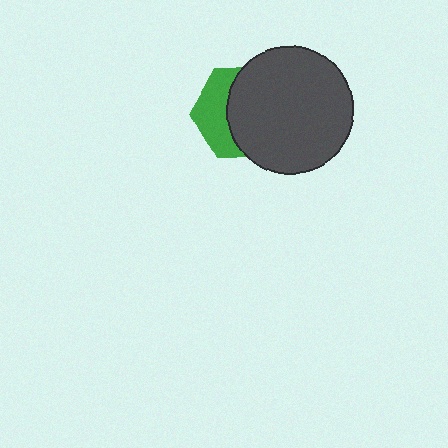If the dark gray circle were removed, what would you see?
You would see the complete green hexagon.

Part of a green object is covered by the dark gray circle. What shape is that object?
It is a hexagon.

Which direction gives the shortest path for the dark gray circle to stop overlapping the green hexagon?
Moving right gives the shortest separation.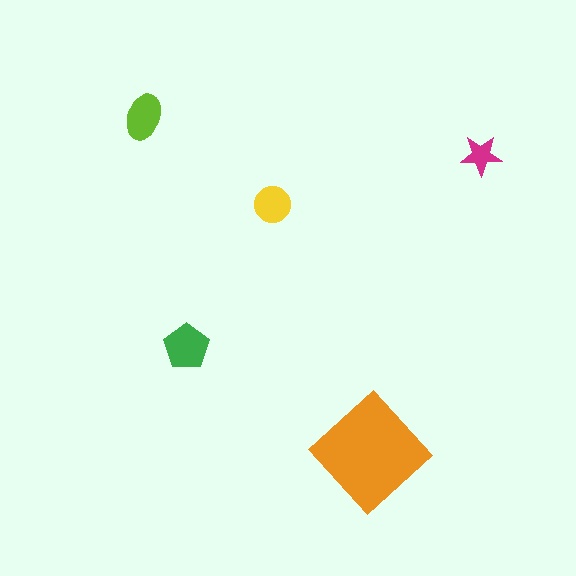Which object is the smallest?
The magenta star.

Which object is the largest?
The orange diamond.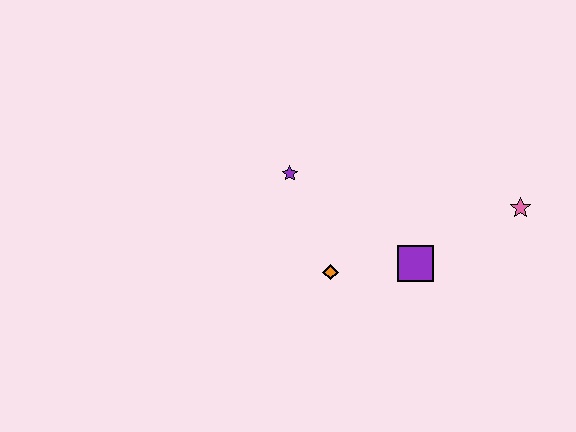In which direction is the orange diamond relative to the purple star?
The orange diamond is below the purple star.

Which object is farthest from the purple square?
The purple star is farthest from the purple square.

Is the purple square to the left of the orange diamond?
No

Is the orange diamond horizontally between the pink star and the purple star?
Yes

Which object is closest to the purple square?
The orange diamond is closest to the purple square.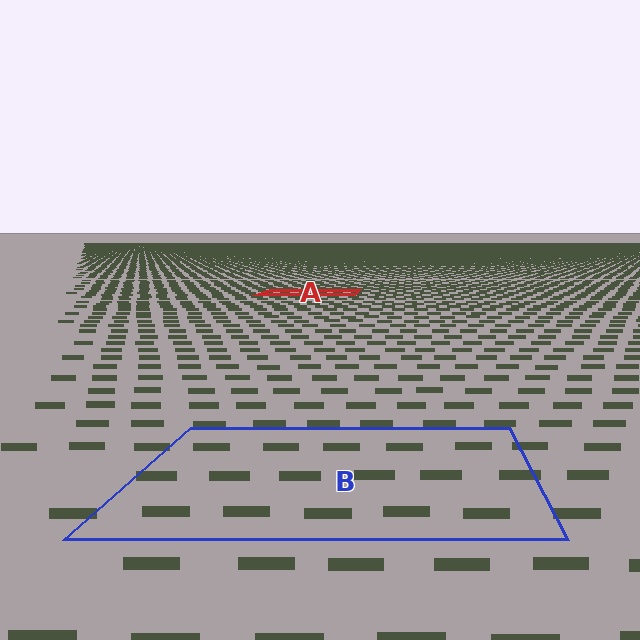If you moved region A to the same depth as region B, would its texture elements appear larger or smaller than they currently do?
They would appear larger. At a closer depth, the same texture elements are projected at a bigger on-screen size.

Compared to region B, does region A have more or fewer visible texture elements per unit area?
Region A has more texture elements per unit area — they are packed more densely because it is farther away.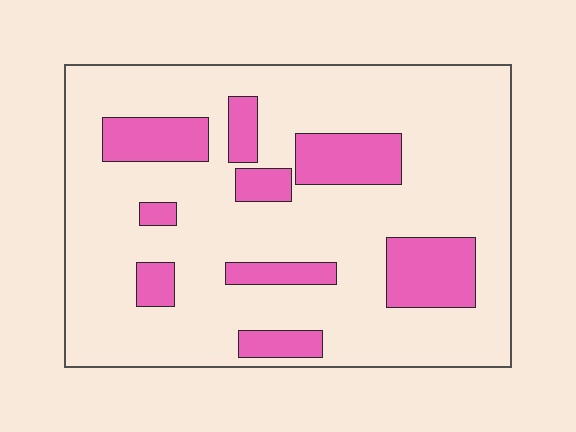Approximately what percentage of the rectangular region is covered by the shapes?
Approximately 20%.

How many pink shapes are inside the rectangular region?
9.